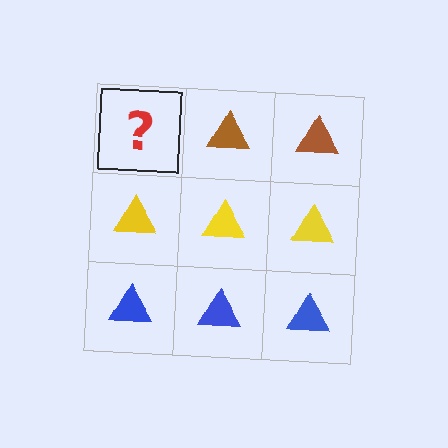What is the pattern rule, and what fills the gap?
The rule is that each row has a consistent color. The gap should be filled with a brown triangle.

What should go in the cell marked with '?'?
The missing cell should contain a brown triangle.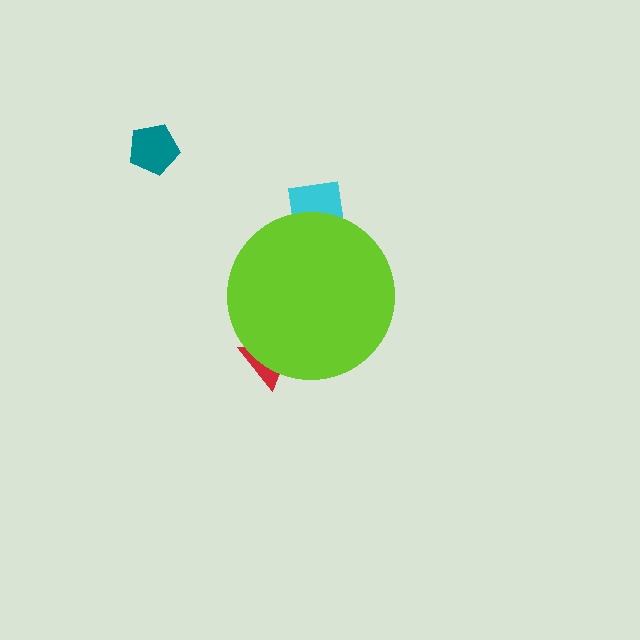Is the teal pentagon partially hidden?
No, the teal pentagon is fully visible.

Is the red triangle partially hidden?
Yes, the red triangle is partially hidden behind the lime circle.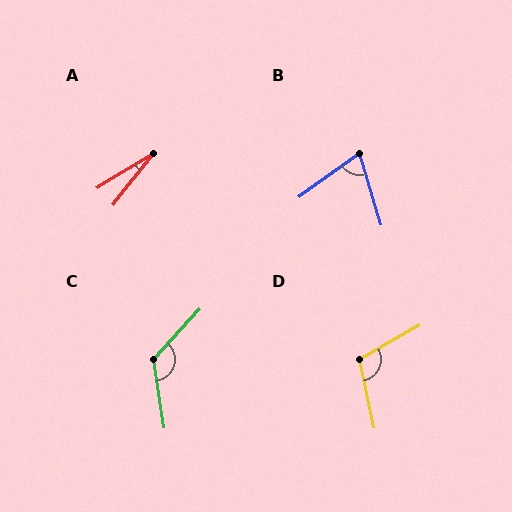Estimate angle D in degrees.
Approximately 108 degrees.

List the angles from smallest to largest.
A (20°), B (71°), D (108°), C (128°).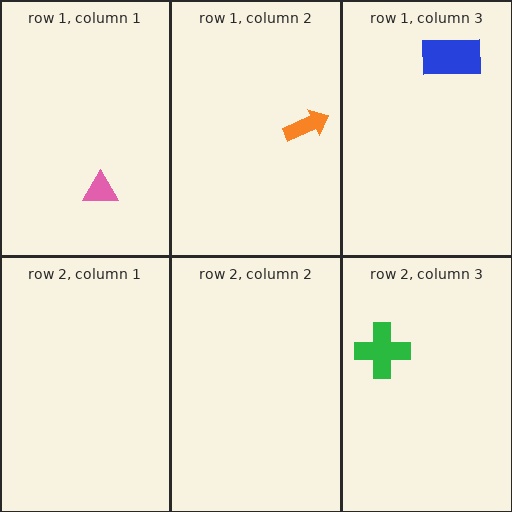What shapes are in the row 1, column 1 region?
The pink triangle.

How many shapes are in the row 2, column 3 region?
1.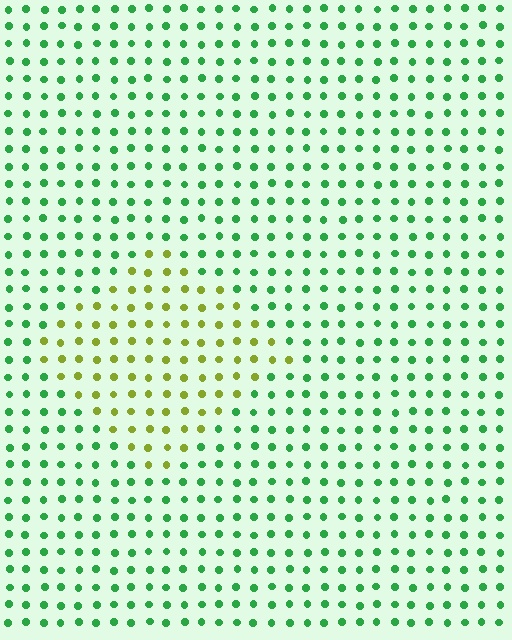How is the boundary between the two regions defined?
The boundary is defined purely by a slight shift in hue (about 57 degrees). Spacing, size, and orientation are identical on both sides.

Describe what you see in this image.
The image is filled with small green elements in a uniform arrangement. A diamond-shaped region is visible where the elements are tinted to a slightly different hue, forming a subtle color boundary.